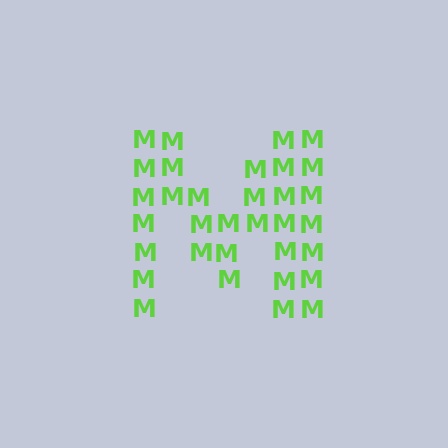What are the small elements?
The small elements are letter M's.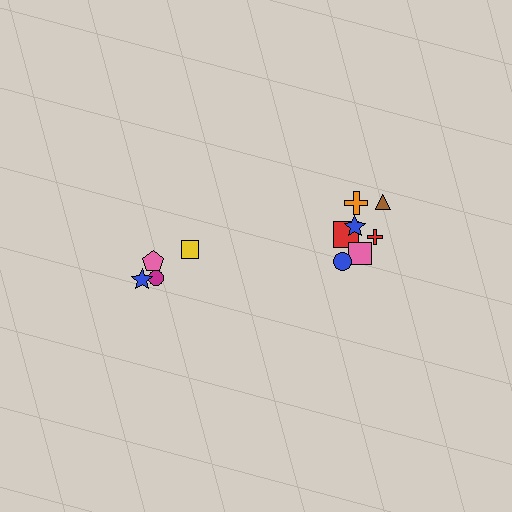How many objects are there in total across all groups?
There are 11 objects.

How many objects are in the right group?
There are 7 objects.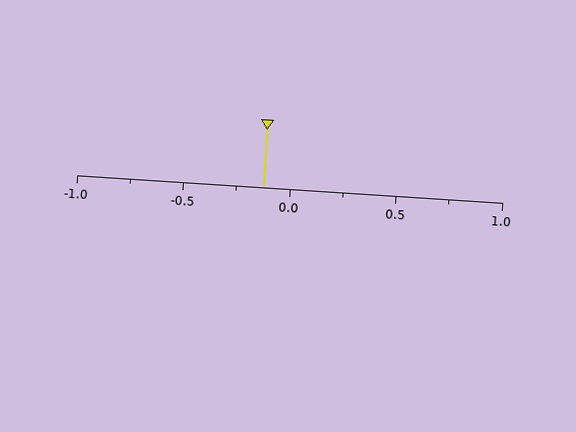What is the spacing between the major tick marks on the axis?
The major ticks are spaced 0.5 apart.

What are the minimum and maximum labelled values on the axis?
The axis runs from -1.0 to 1.0.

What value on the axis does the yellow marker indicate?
The marker indicates approximately -0.12.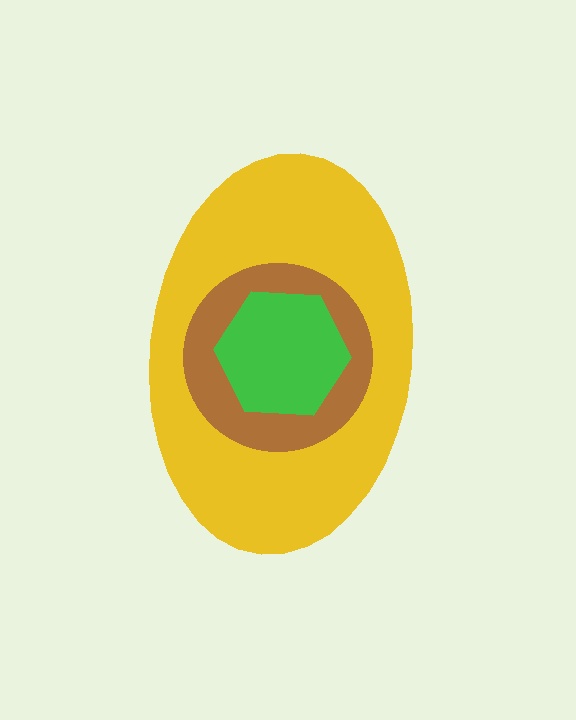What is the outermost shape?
The yellow ellipse.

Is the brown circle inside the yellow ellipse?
Yes.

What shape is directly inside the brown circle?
The green hexagon.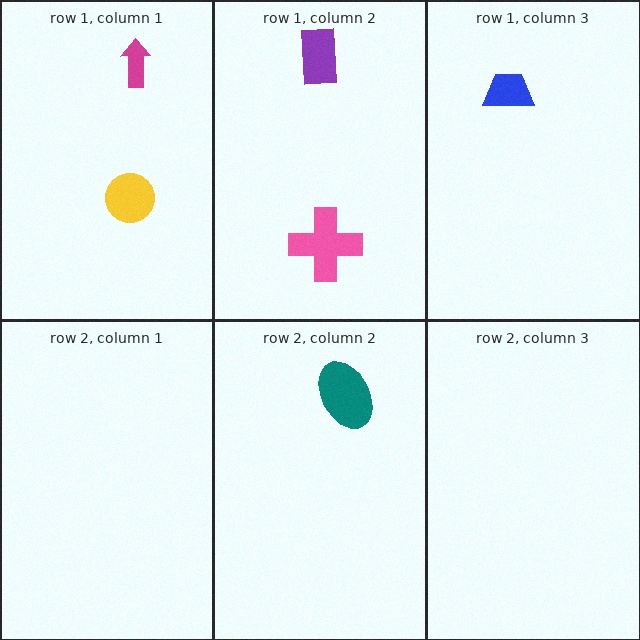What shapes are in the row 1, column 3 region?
The blue trapezoid.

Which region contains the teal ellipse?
The row 2, column 2 region.